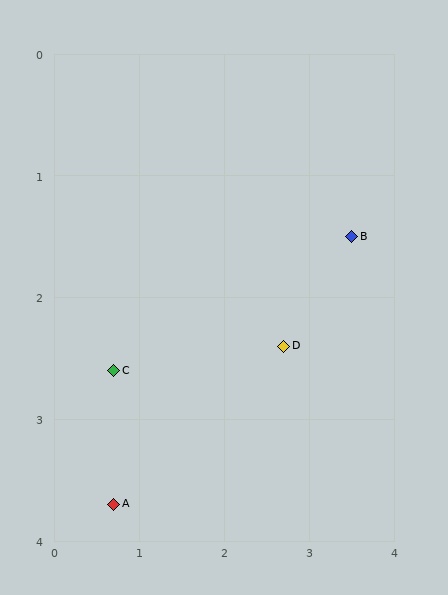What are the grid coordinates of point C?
Point C is at approximately (0.7, 2.6).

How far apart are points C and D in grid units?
Points C and D are about 2.0 grid units apart.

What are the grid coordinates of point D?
Point D is at approximately (2.7, 2.4).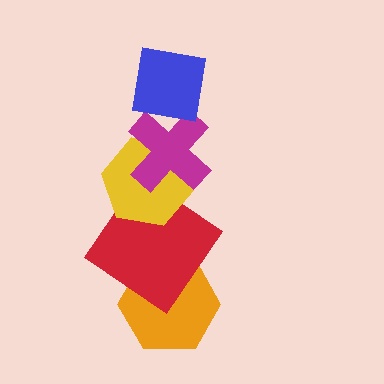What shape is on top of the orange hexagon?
The red diamond is on top of the orange hexagon.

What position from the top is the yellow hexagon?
The yellow hexagon is 3rd from the top.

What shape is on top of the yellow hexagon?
The magenta cross is on top of the yellow hexagon.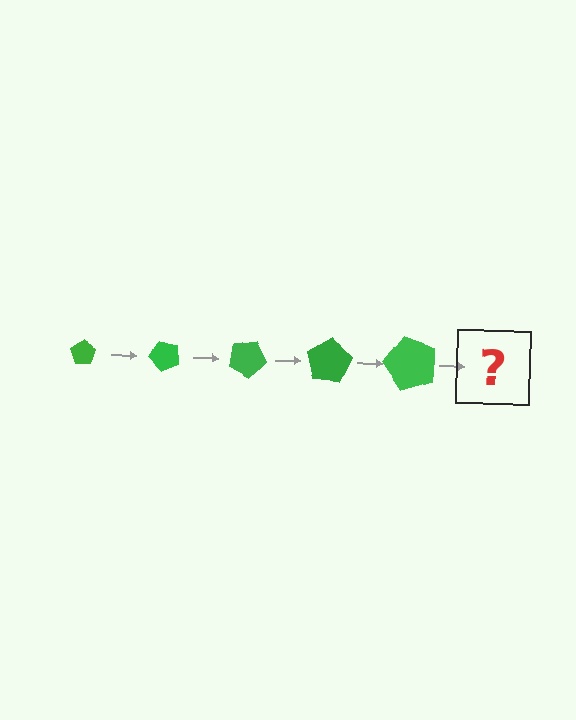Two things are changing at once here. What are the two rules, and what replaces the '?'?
The two rules are that the pentagon grows larger each step and it rotates 50 degrees each step. The '?' should be a pentagon, larger than the previous one and rotated 250 degrees from the start.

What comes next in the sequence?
The next element should be a pentagon, larger than the previous one and rotated 250 degrees from the start.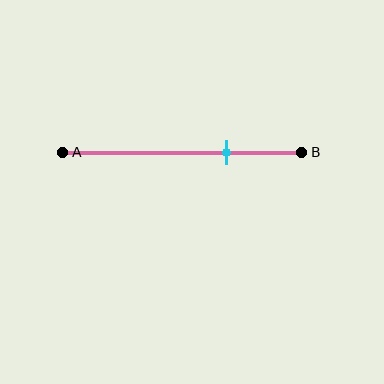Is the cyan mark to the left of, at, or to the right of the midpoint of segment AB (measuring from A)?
The cyan mark is to the right of the midpoint of segment AB.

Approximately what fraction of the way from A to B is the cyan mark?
The cyan mark is approximately 70% of the way from A to B.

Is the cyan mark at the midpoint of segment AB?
No, the mark is at about 70% from A, not at the 50% midpoint.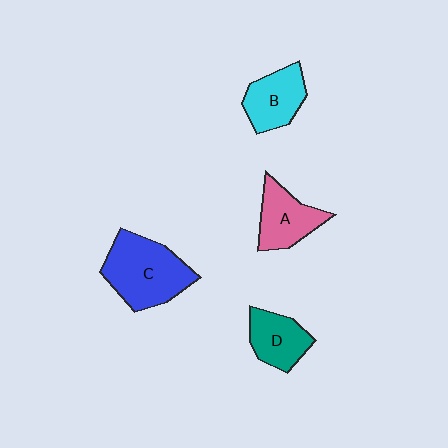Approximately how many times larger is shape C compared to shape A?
Approximately 1.6 times.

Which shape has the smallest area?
Shape D (teal).